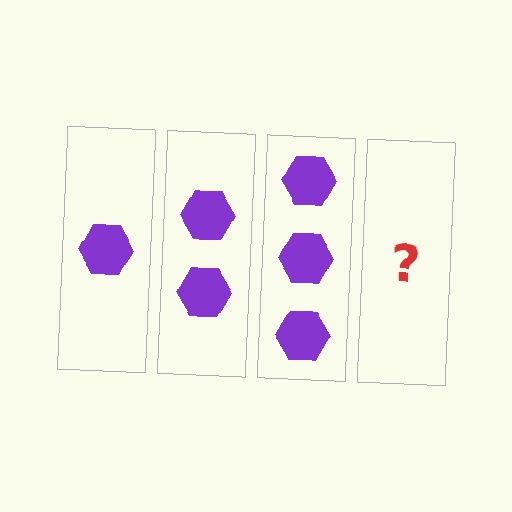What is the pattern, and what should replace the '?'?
The pattern is that each step adds one more hexagon. The '?' should be 4 hexagons.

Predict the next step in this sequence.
The next step is 4 hexagons.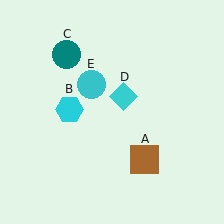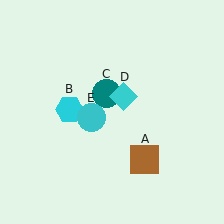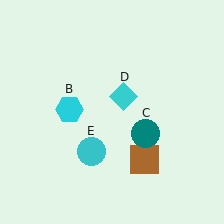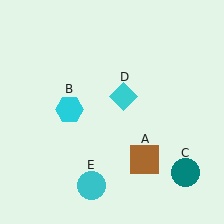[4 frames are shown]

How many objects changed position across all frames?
2 objects changed position: teal circle (object C), cyan circle (object E).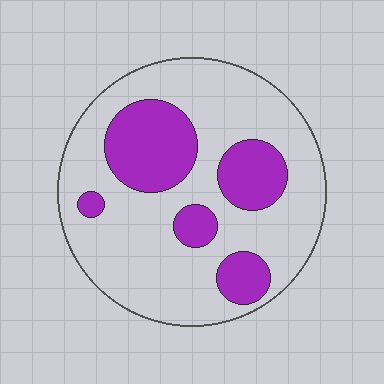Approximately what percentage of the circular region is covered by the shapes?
Approximately 25%.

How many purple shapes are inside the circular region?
5.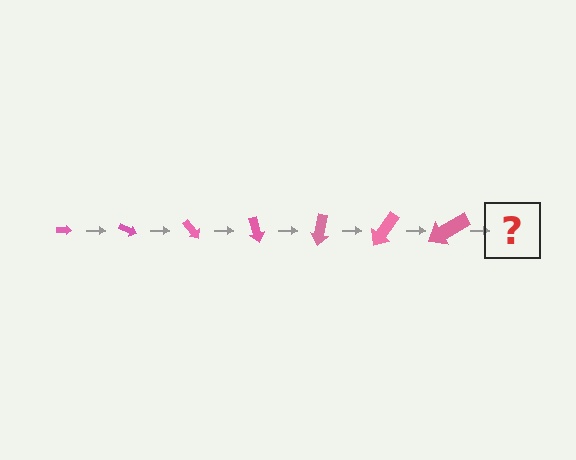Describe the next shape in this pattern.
It should be an arrow, larger than the previous one and rotated 175 degrees from the start.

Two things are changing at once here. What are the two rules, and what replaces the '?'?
The two rules are that the arrow grows larger each step and it rotates 25 degrees each step. The '?' should be an arrow, larger than the previous one and rotated 175 degrees from the start.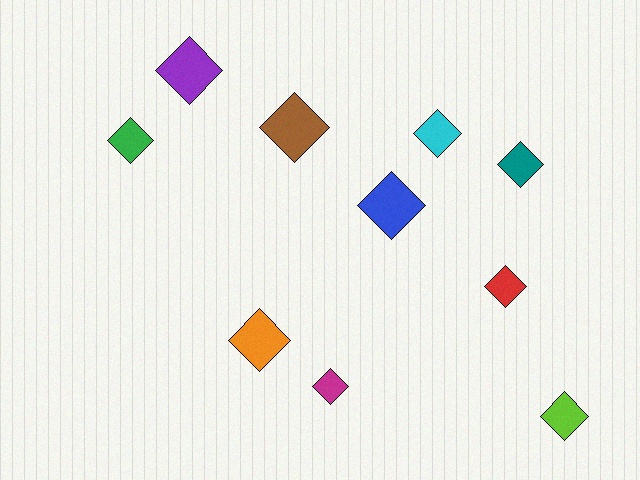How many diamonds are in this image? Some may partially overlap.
There are 10 diamonds.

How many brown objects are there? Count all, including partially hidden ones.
There is 1 brown object.